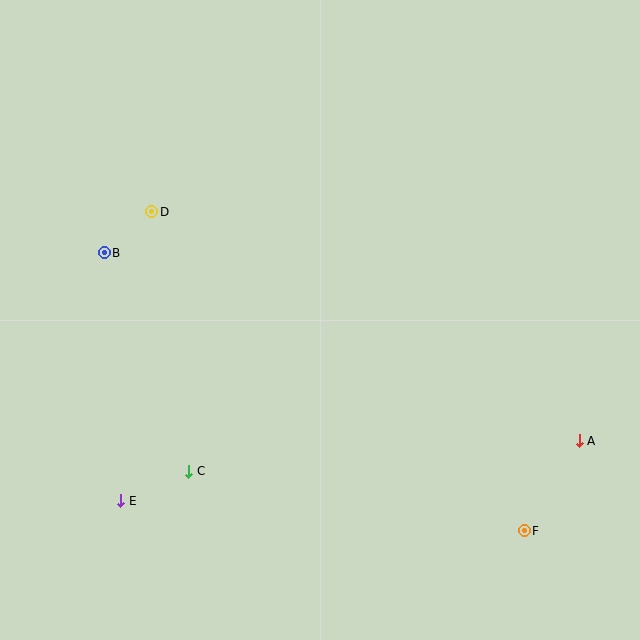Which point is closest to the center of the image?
Point C at (189, 471) is closest to the center.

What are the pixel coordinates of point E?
Point E is at (121, 501).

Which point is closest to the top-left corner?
Point D is closest to the top-left corner.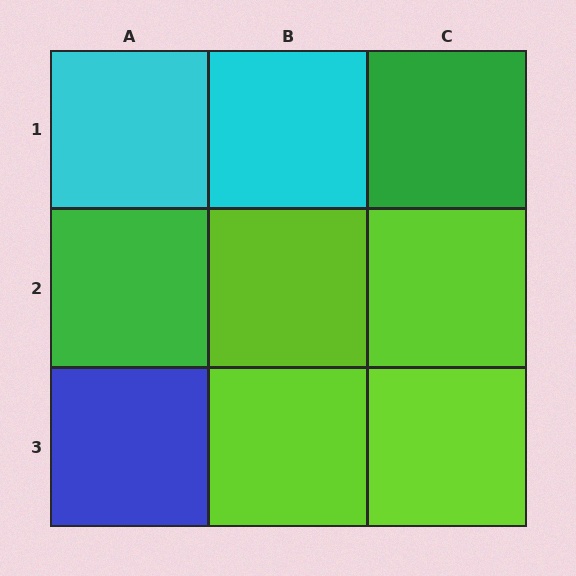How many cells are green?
2 cells are green.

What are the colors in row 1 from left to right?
Cyan, cyan, green.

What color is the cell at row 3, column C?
Lime.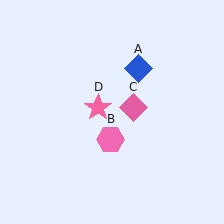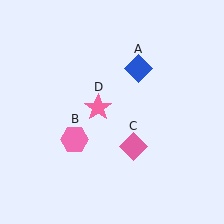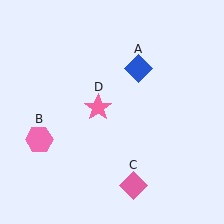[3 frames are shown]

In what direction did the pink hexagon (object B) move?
The pink hexagon (object B) moved left.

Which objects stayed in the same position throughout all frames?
Blue diamond (object A) and pink star (object D) remained stationary.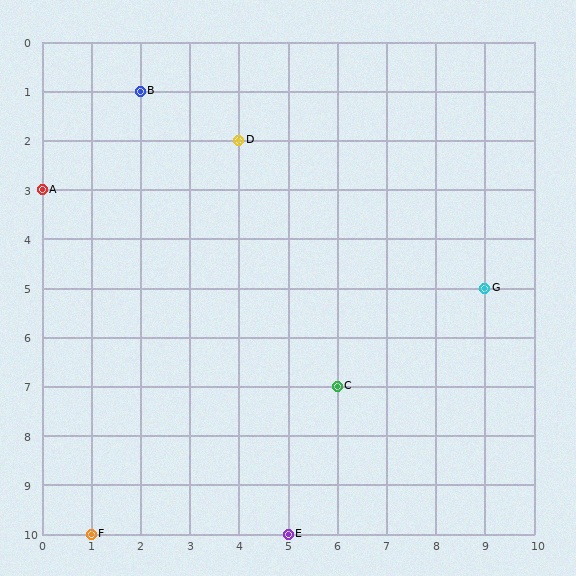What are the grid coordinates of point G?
Point G is at grid coordinates (9, 5).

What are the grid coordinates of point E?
Point E is at grid coordinates (5, 10).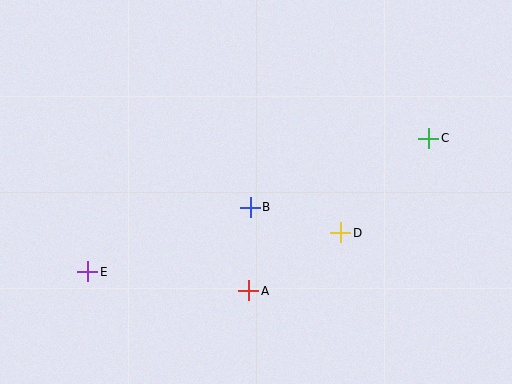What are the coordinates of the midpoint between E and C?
The midpoint between E and C is at (258, 205).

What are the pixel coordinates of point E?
Point E is at (88, 272).